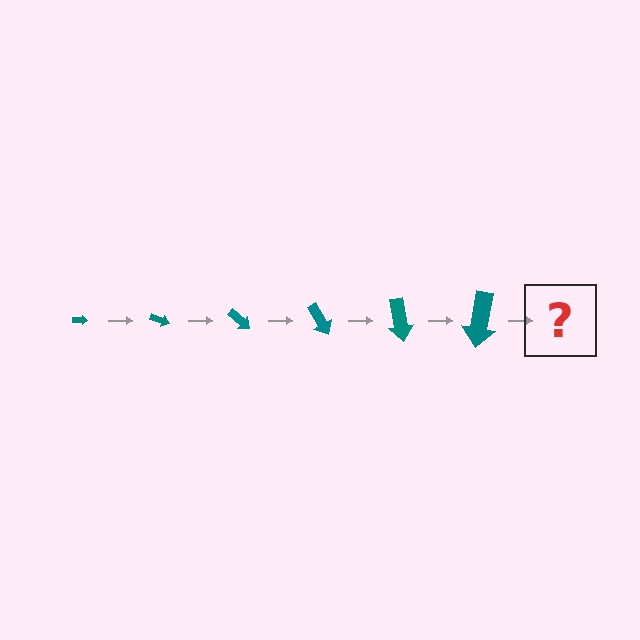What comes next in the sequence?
The next element should be an arrow, larger than the previous one and rotated 120 degrees from the start.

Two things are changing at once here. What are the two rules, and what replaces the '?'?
The two rules are that the arrow grows larger each step and it rotates 20 degrees each step. The '?' should be an arrow, larger than the previous one and rotated 120 degrees from the start.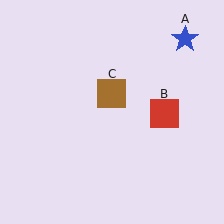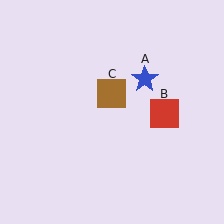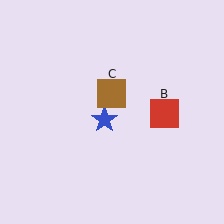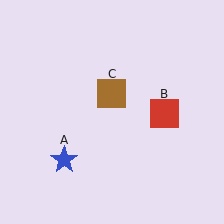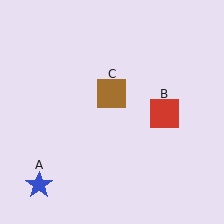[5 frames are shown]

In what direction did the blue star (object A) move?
The blue star (object A) moved down and to the left.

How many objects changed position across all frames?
1 object changed position: blue star (object A).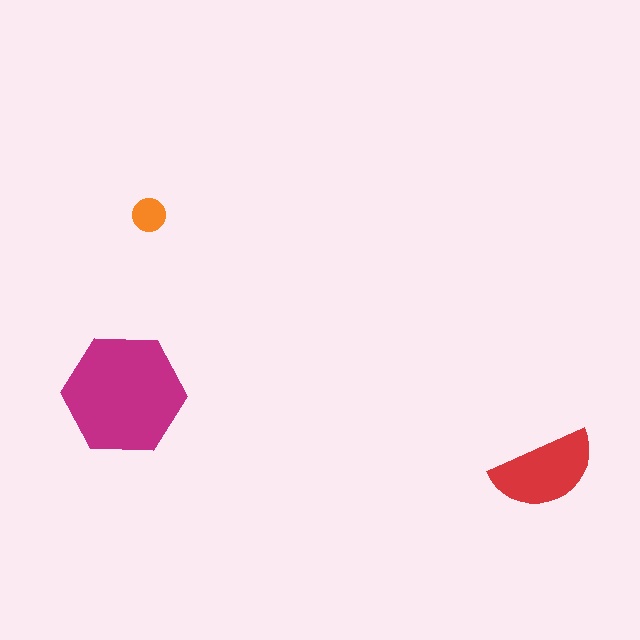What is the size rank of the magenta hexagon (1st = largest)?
1st.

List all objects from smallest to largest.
The orange circle, the red semicircle, the magenta hexagon.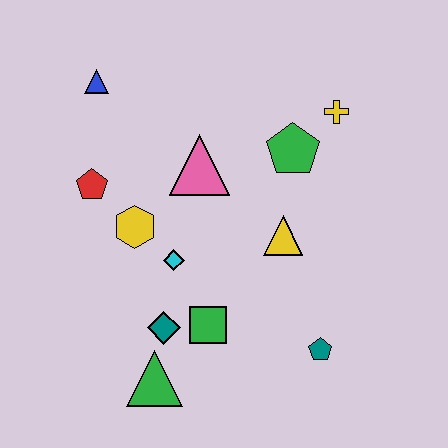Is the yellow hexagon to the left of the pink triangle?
Yes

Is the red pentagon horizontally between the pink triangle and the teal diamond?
No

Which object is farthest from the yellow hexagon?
The yellow cross is farthest from the yellow hexagon.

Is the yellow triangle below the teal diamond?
No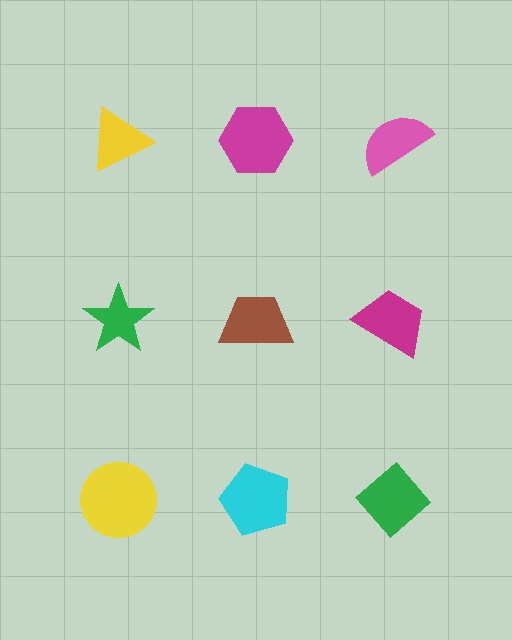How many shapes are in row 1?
3 shapes.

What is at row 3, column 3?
A green diamond.